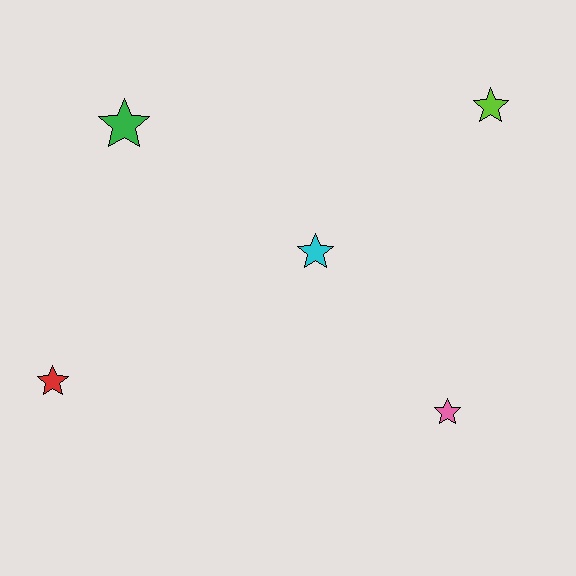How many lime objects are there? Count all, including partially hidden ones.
There is 1 lime object.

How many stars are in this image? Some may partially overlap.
There are 5 stars.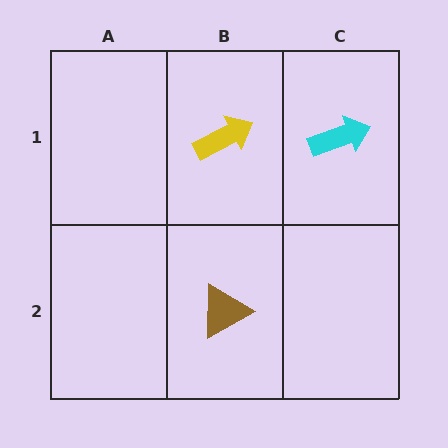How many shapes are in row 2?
1 shape.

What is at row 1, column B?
A yellow arrow.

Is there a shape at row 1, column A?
No, that cell is empty.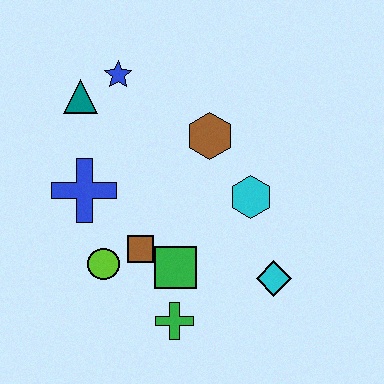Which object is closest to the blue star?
The teal triangle is closest to the blue star.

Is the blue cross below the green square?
No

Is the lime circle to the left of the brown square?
Yes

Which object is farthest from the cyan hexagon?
The teal triangle is farthest from the cyan hexagon.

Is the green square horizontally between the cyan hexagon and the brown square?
Yes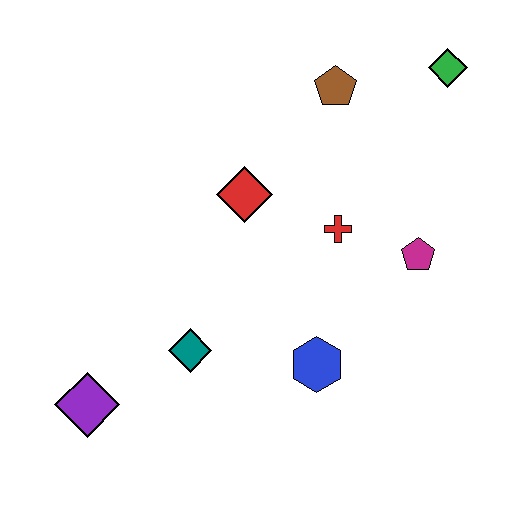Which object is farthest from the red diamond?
The purple diamond is farthest from the red diamond.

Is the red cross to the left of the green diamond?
Yes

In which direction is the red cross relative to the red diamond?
The red cross is to the right of the red diamond.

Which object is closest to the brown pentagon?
The green diamond is closest to the brown pentagon.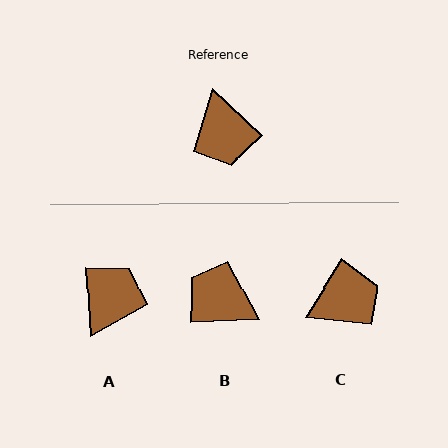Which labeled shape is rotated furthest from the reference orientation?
A, about 136 degrees away.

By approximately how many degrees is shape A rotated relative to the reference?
Approximately 136 degrees counter-clockwise.